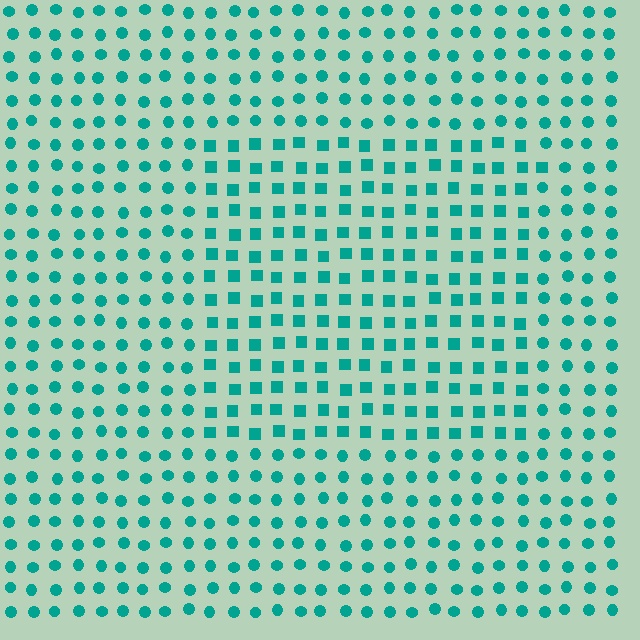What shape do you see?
I see a rectangle.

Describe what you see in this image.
The image is filled with small teal elements arranged in a uniform grid. A rectangle-shaped region contains squares, while the surrounding area contains circles. The boundary is defined purely by the change in element shape.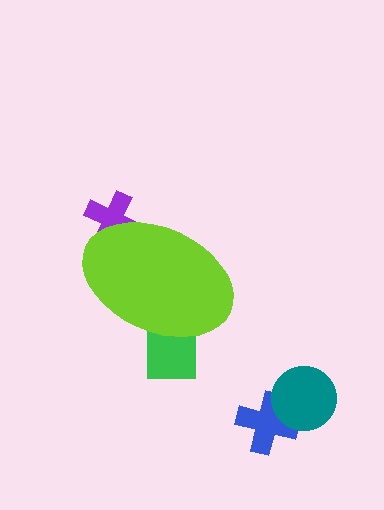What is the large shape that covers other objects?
A lime ellipse.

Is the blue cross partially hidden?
No, the blue cross is fully visible.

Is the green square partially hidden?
Yes, the green square is partially hidden behind the lime ellipse.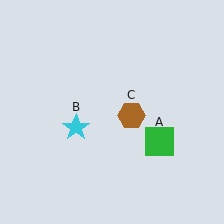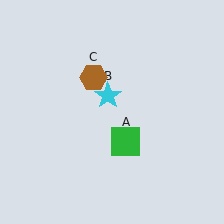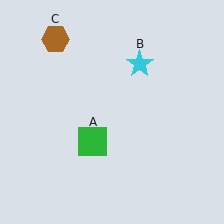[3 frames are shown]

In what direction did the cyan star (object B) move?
The cyan star (object B) moved up and to the right.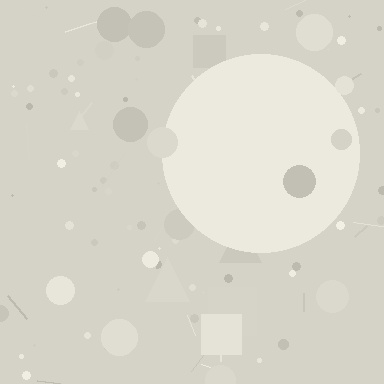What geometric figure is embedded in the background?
A circle is embedded in the background.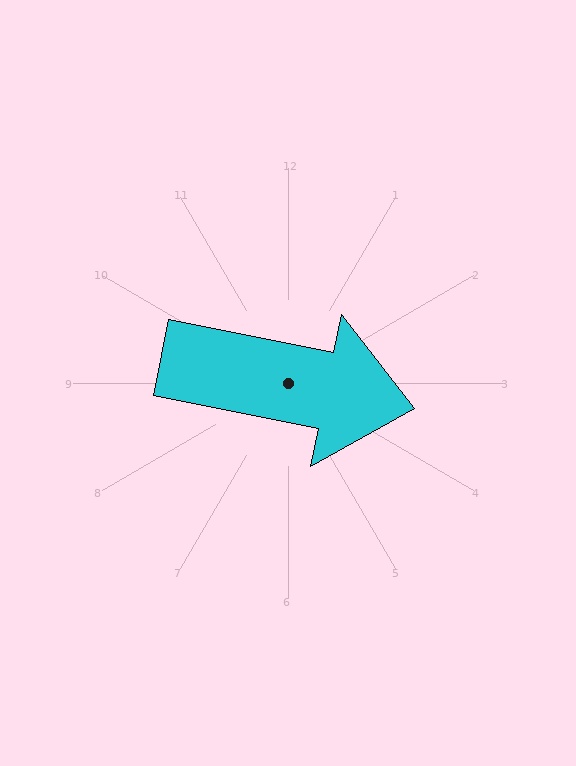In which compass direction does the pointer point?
East.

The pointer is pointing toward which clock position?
Roughly 3 o'clock.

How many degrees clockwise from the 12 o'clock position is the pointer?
Approximately 101 degrees.